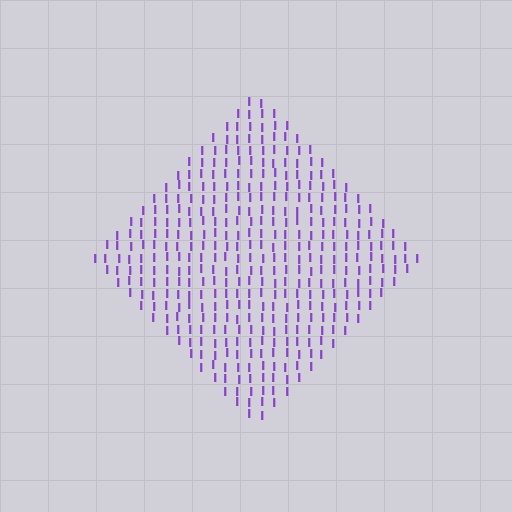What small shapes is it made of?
It is made of small letter I's.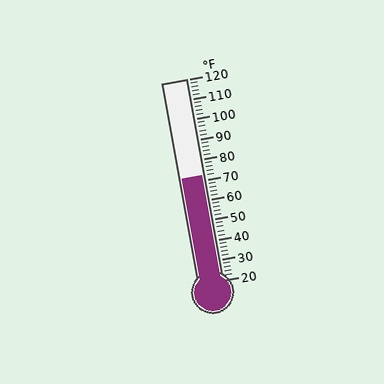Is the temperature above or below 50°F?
The temperature is above 50°F.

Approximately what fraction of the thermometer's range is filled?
The thermometer is filled to approximately 50% of its range.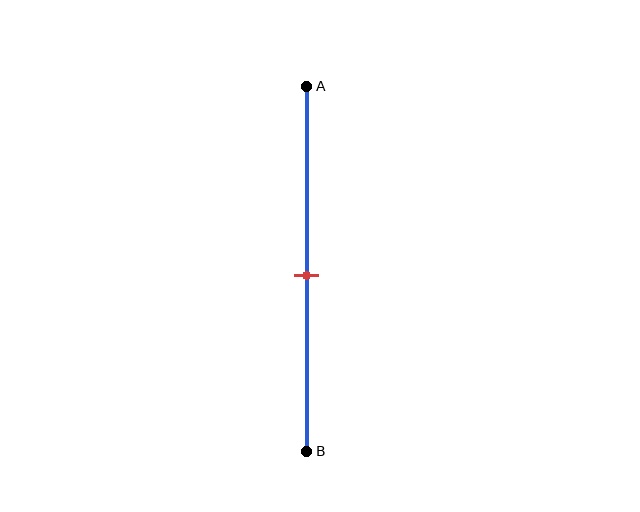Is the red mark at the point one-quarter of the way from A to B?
No, the mark is at about 50% from A, not at the 25% one-quarter point.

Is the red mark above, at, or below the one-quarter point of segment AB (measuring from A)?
The red mark is below the one-quarter point of segment AB.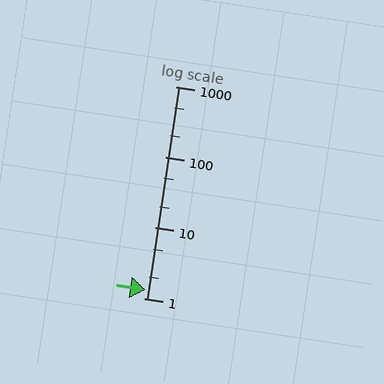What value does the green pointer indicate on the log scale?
The pointer indicates approximately 1.3.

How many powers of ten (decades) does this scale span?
The scale spans 3 decades, from 1 to 1000.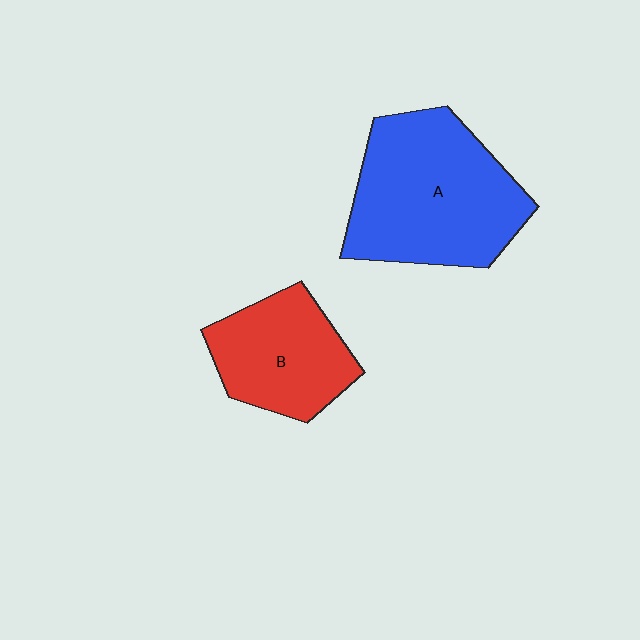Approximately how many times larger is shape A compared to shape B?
Approximately 1.6 times.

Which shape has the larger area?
Shape A (blue).